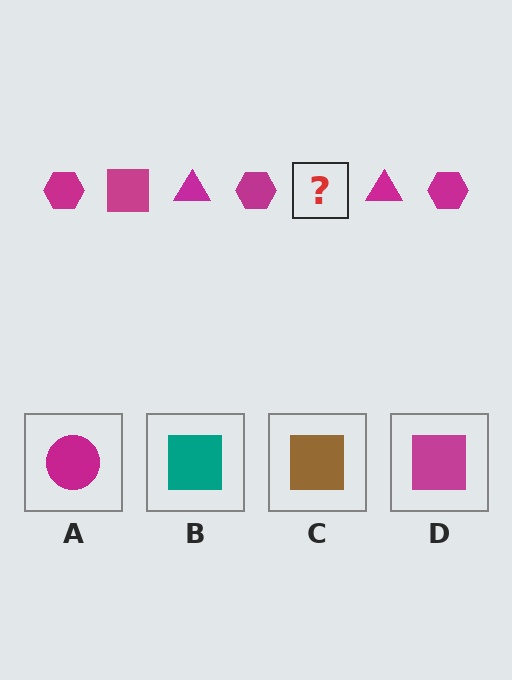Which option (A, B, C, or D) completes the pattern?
D.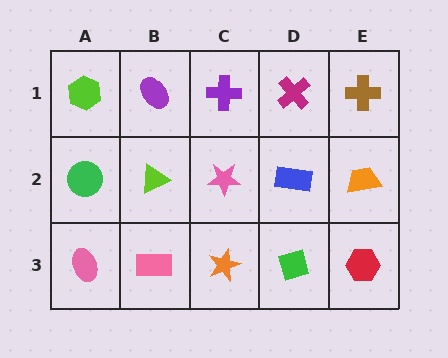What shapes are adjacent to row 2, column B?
A purple ellipse (row 1, column B), a pink rectangle (row 3, column B), a green circle (row 2, column A), a pink star (row 2, column C).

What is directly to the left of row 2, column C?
A lime triangle.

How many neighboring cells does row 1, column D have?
3.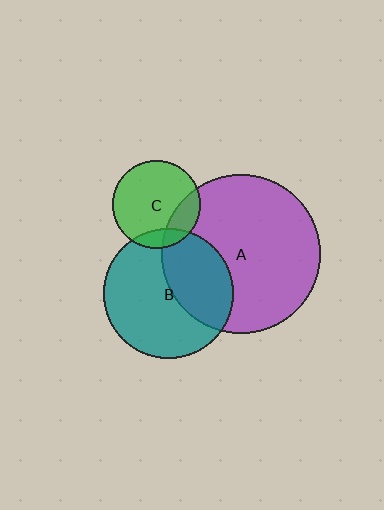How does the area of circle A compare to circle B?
Approximately 1.5 times.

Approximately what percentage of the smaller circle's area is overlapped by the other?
Approximately 15%.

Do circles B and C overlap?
Yes.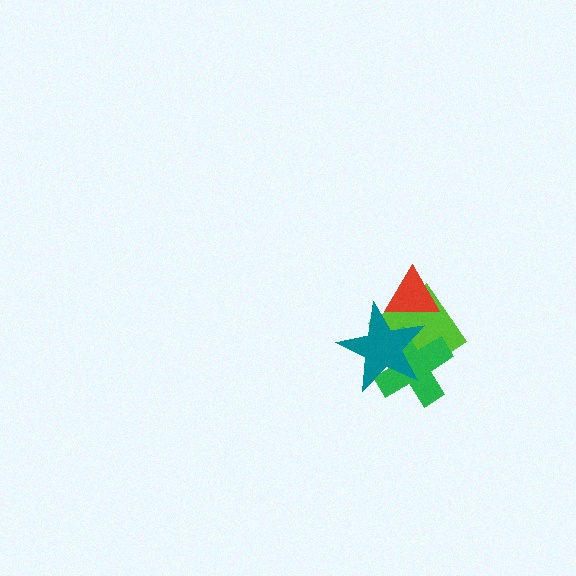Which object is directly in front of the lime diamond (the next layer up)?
The green cross is directly in front of the lime diamond.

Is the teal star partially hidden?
No, no other shape covers it.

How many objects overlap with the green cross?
2 objects overlap with the green cross.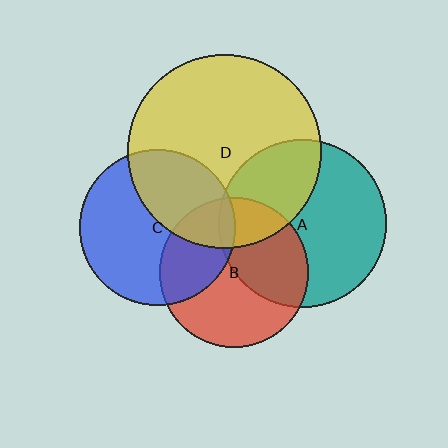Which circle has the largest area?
Circle D (yellow).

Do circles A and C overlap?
Yes.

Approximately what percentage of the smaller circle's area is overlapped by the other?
Approximately 5%.